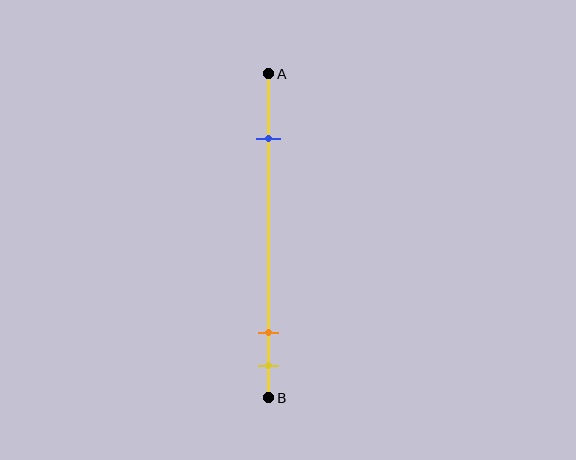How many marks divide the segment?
There are 3 marks dividing the segment.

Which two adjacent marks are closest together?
The orange and yellow marks are the closest adjacent pair.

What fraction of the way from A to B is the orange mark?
The orange mark is approximately 80% (0.8) of the way from A to B.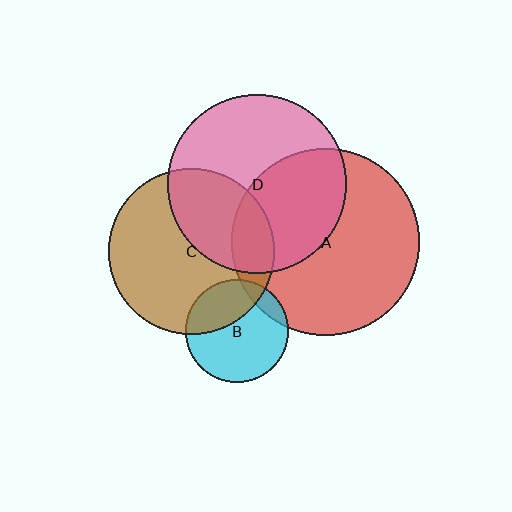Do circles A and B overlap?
Yes.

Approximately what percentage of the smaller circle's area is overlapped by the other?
Approximately 10%.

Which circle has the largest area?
Circle A (red).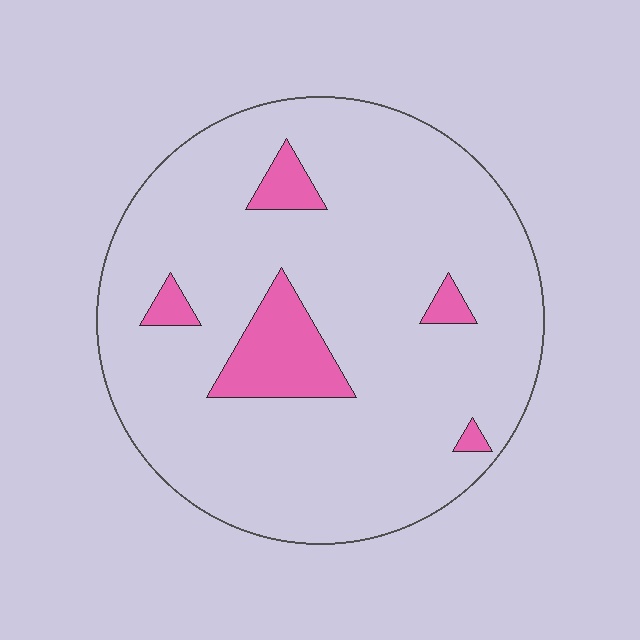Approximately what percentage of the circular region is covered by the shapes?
Approximately 10%.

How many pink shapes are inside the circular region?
5.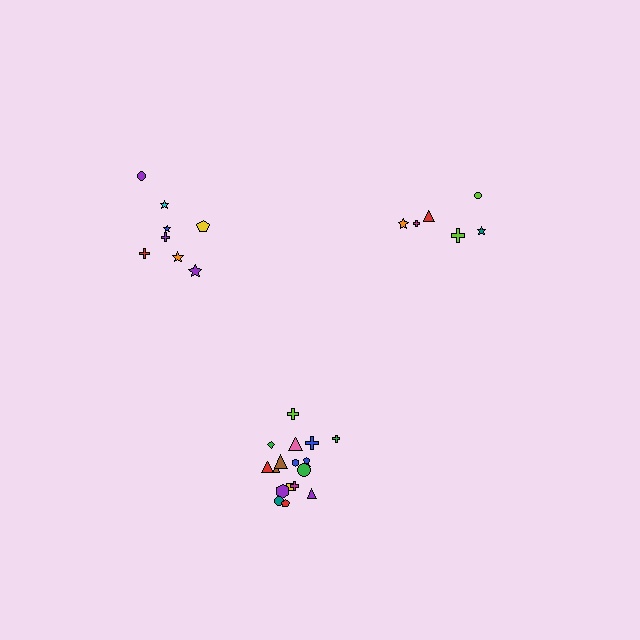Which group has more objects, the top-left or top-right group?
The top-left group.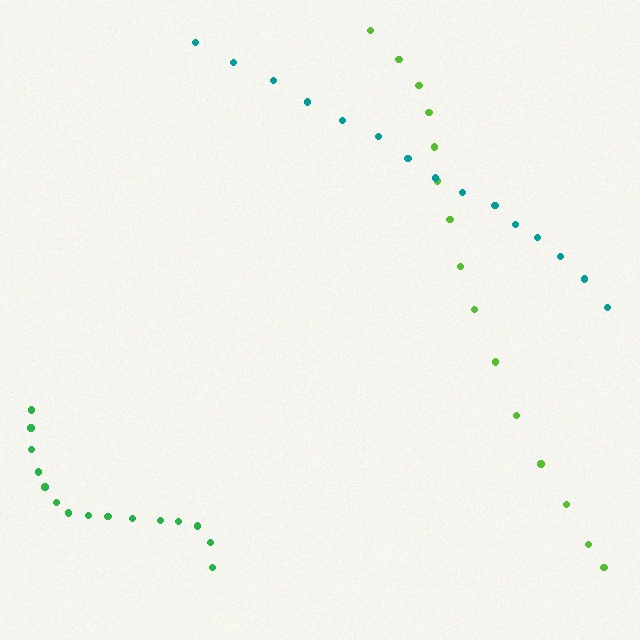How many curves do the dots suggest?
There are 3 distinct paths.